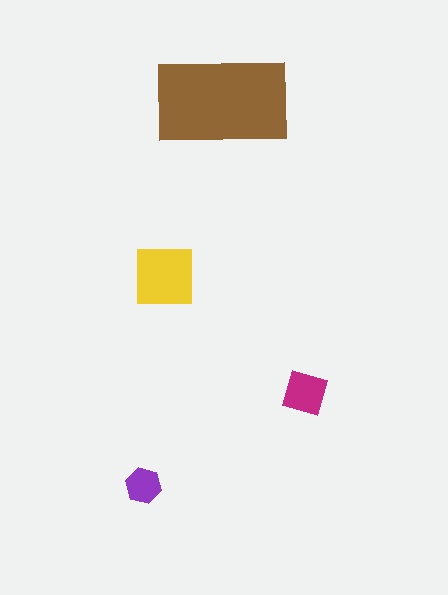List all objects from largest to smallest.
The brown rectangle, the yellow square, the magenta diamond, the purple hexagon.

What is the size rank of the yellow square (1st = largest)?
2nd.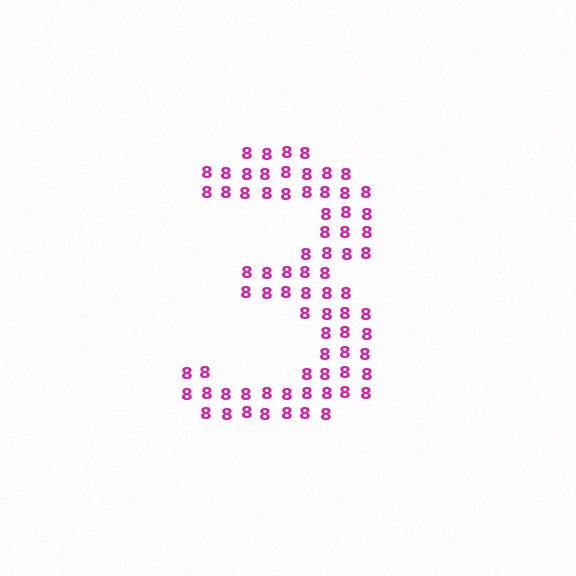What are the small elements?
The small elements are digit 8's.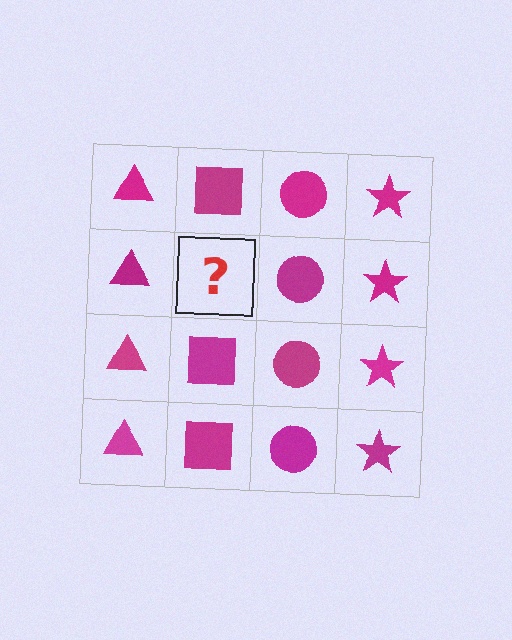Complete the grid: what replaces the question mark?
The question mark should be replaced with a magenta square.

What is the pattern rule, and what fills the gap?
The rule is that each column has a consistent shape. The gap should be filled with a magenta square.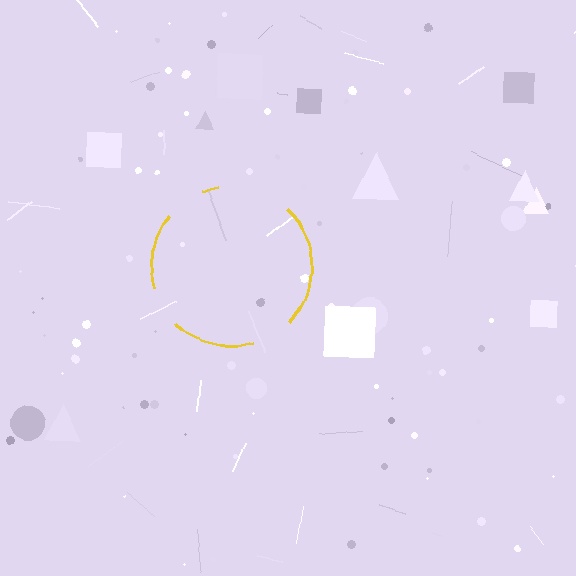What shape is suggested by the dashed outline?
The dashed outline suggests a circle.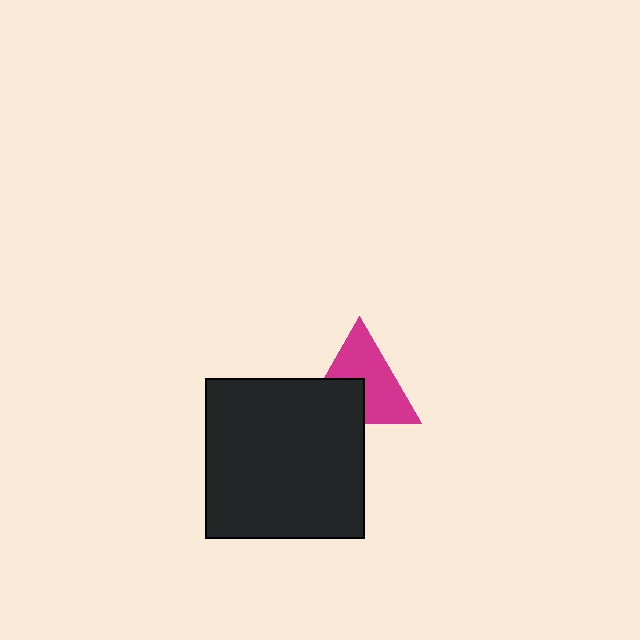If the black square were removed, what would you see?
You would see the complete magenta triangle.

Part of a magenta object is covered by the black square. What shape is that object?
It is a triangle.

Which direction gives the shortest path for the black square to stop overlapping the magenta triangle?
Moving down gives the shortest separation.